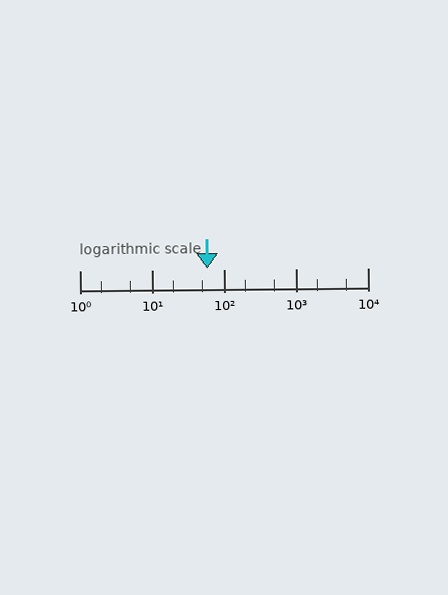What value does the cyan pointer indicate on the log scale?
The pointer indicates approximately 59.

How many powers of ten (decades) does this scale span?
The scale spans 4 decades, from 1 to 10000.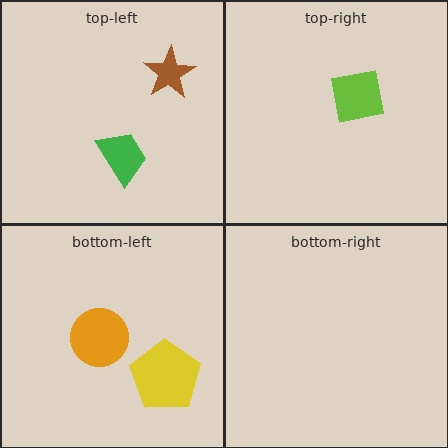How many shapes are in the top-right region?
1.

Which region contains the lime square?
The top-right region.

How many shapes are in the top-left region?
2.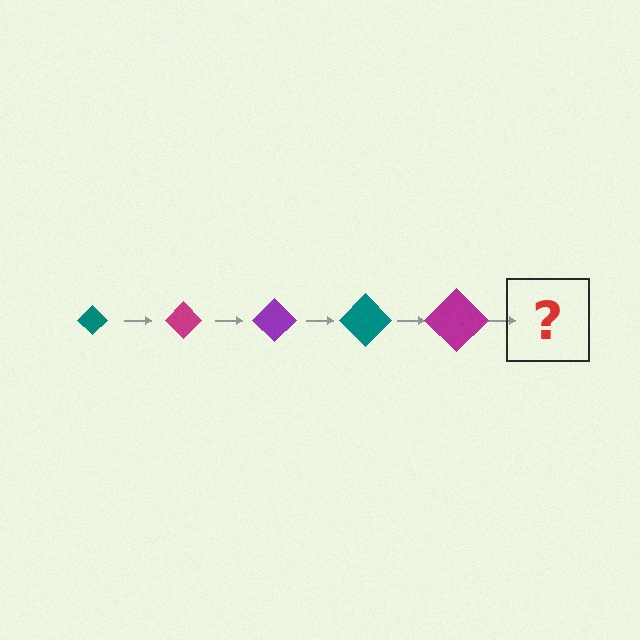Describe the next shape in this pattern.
It should be a purple diamond, larger than the previous one.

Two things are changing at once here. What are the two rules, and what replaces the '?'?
The two rules are that the diamond grows larger each step and the color cycles through teal, magenta, and purple. The '?' should be a purple diamond, larger than the previous one.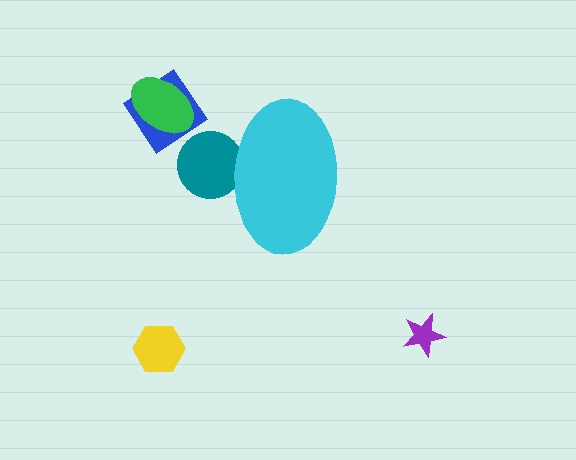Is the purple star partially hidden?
No, the purple star is fully visible.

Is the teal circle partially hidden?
Yes, the teal circle is partially hidden behind the cyan ellipse.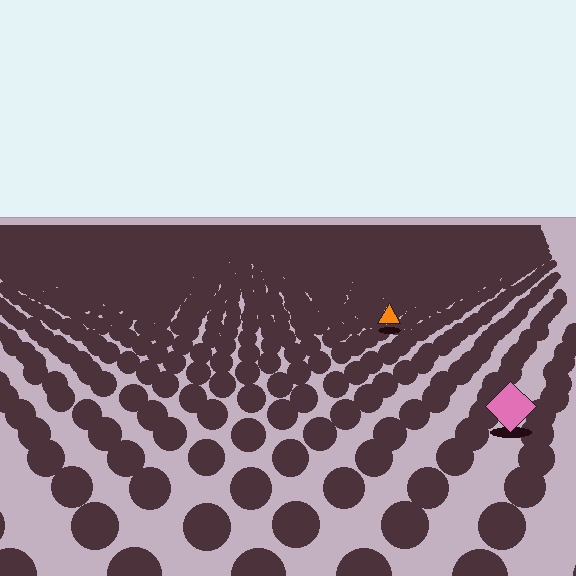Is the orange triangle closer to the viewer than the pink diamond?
No. The pink diamond is closer — you can tell from the texture gradient: the ground texture is coarser near it.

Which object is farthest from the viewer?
The orange triangle is farthest from the viewer. It appears smaller and the ground texture around it is denser.